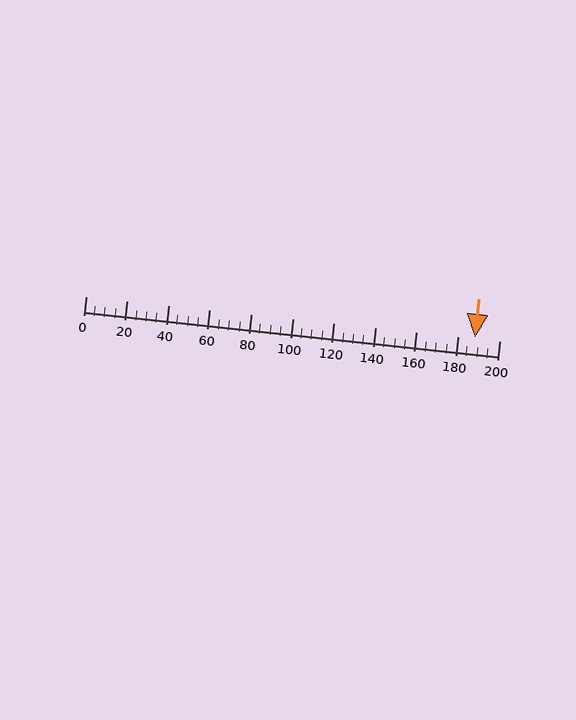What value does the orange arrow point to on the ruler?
The orange arrow points to approximately 188.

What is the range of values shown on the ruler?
The ruler shows values from 0 to 200.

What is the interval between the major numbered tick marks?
The major tick marks are spaced 20 units apart.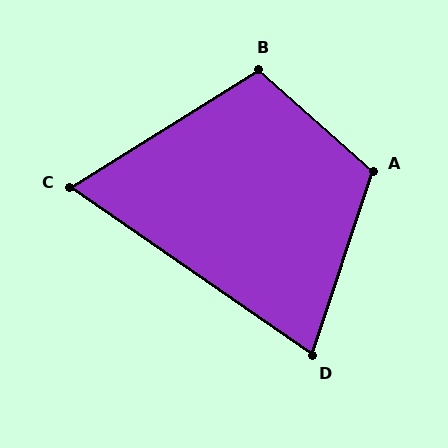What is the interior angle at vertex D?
Approximately 74 degrees (acute).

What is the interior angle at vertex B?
Approximately 106 degrees (obtuse).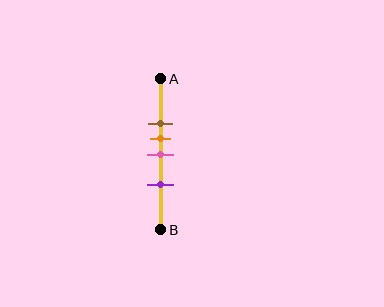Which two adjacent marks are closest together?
The orange and pink marks are the closest adjacent pair.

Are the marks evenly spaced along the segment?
No, the marks are not evenly spaced.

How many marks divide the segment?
There are 4 marks dividing the segment.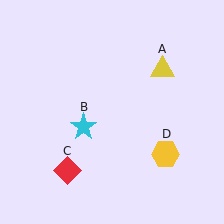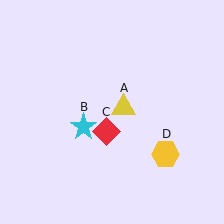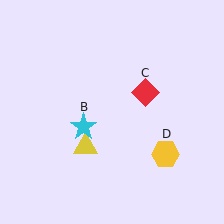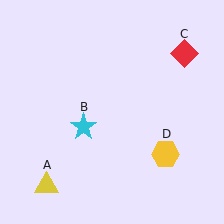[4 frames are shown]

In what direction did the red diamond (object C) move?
The red diamond (object C) moved up and to the right.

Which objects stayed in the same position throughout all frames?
Cyan star (object B) and yellow hexagon (object D) remained stationary.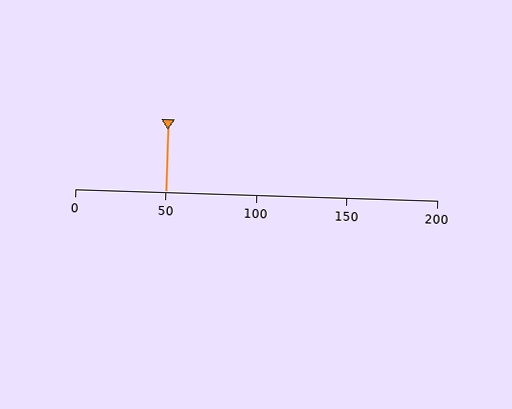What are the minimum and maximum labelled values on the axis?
The axis runs from 0 to 200.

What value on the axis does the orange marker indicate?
The marker indicates approximately 50.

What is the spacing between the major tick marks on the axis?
The major ticks are spaced 50 apart.